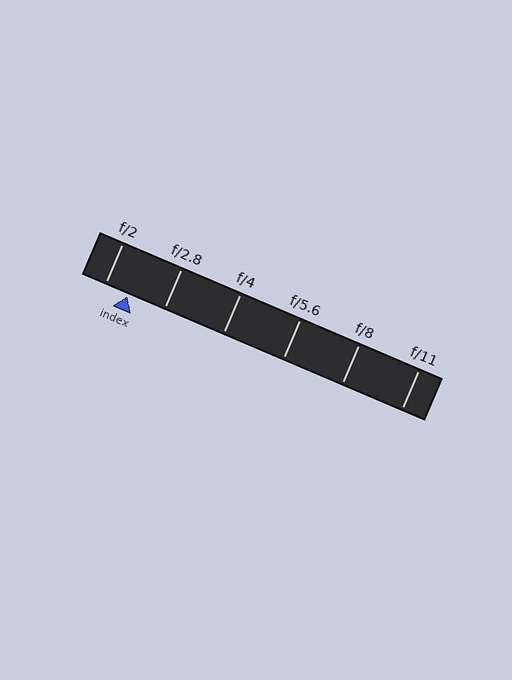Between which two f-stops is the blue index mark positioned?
The index mark is between f/2 and f/2.8.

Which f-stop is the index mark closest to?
The index mark is closest to f/2.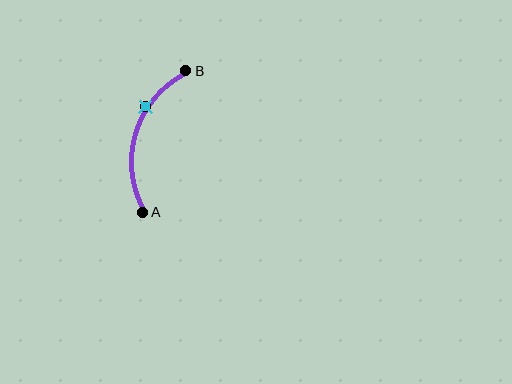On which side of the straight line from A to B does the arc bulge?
The arc bulges to the left of the straight line connecting A and B.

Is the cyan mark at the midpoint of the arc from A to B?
No. The cyan mark lies on the arc but is closer to endpoint B. The arc midpoint would be at the point on the curve equidistant along the arc from both A and B.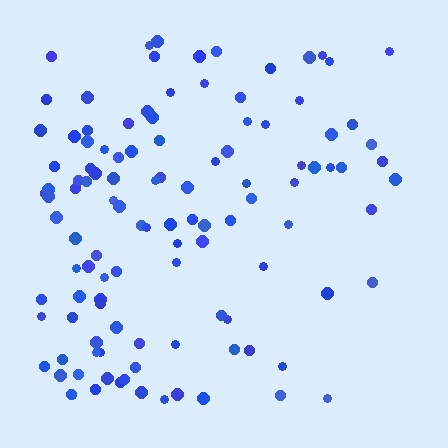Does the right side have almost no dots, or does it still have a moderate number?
Still a moderate number, just noticeably fewer than the left.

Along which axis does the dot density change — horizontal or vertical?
Horizontal.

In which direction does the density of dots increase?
From right to left, with the left side densest.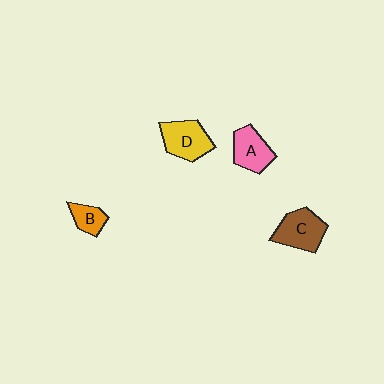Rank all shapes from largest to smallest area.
From largest to smallest: C (brown), D (yellow), A (pink), B (orange).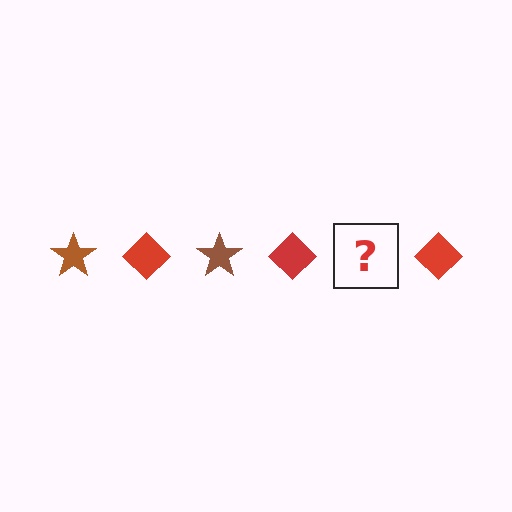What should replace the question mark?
The question mark should be replaced with a brown star.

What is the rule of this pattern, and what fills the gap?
The rule is that the pattern alternates between brown star and red diamond. The gap should be filled with a brown star.